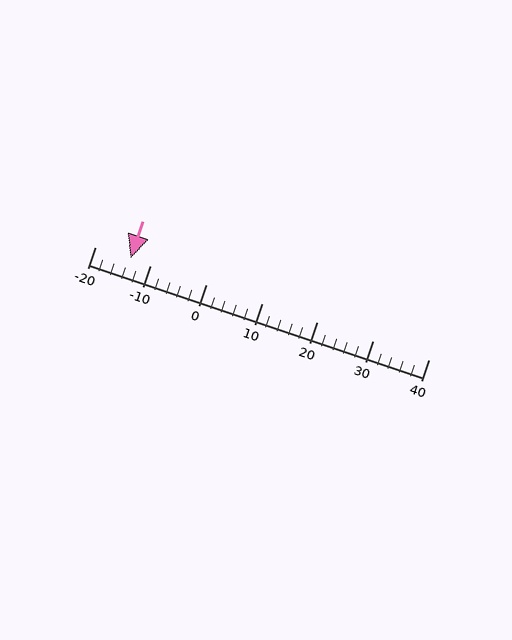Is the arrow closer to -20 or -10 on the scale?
The arrow is closer to -10.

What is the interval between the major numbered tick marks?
The major tick marks are spaced 10 units apart.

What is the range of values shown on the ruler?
The ruler shows values from -20 to 40.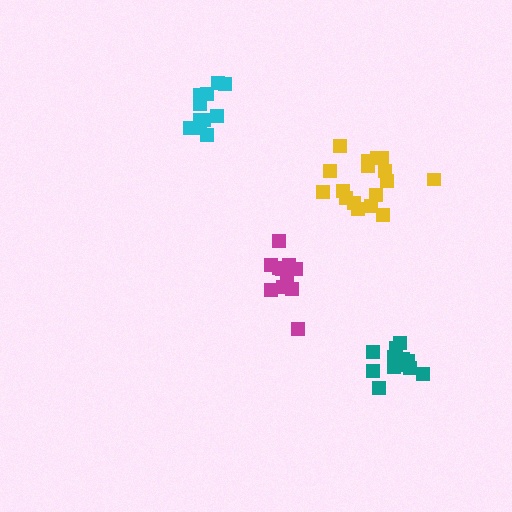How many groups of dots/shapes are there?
There are 4 groups.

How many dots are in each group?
Group 1: 11 dots, Group 2: 11 dots, Group 3: 17 dots, Group 4: 12 dots (51 total).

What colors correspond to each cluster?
The clusters are colored: cyan, magenta, yellow, teal.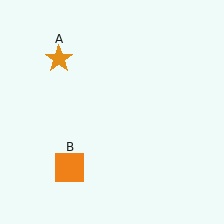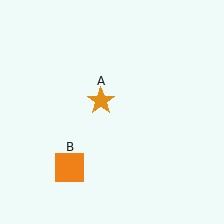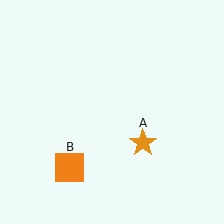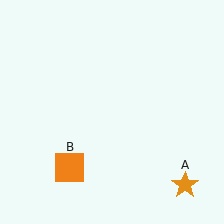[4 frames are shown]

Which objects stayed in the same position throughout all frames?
Orange square (object B) remained stationary.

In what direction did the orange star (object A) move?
The orange star (object A) moved down and to the right.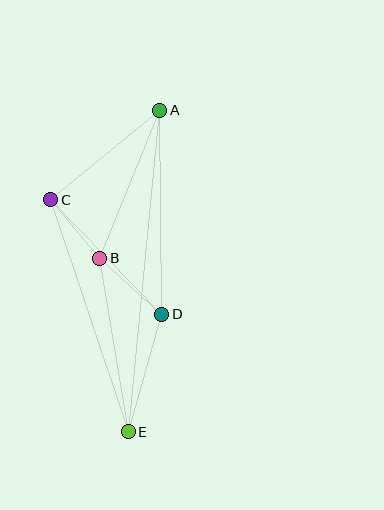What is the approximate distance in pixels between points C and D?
The distance between C and D is approximately 159 pixels.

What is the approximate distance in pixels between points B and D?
The distance between B and D is approximately 84 pixels.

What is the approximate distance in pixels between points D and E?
The distance between D and E is approximately 122 pixels.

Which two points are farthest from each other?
Points A and E are farthest from each other.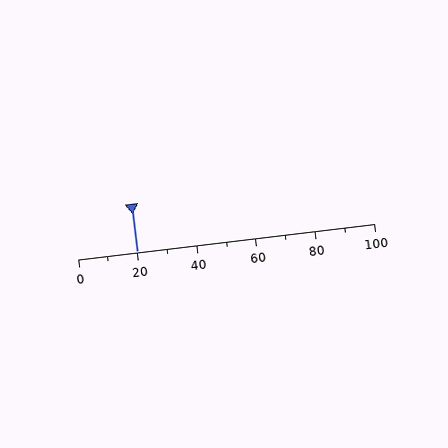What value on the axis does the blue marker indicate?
The marker indicates approximately 20.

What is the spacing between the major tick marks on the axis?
The major ticks are spaced 20 apart.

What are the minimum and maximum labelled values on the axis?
The axis runs from 0 to 100.